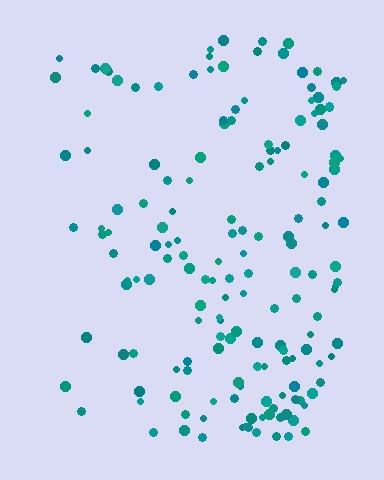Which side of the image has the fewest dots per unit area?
The left.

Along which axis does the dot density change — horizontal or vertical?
Horizontal.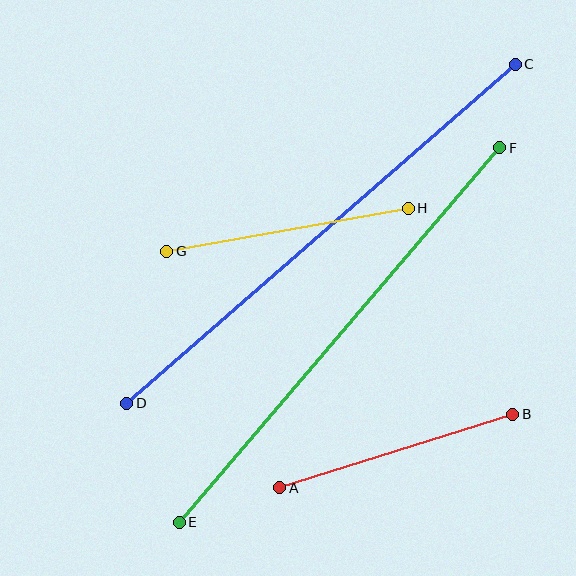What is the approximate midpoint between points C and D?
The midpoint is at approximately (321, 234) pixels.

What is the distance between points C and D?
The distance is approximately 515 pixels.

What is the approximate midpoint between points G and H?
The midpoint is at approximately (288, 230) pixels.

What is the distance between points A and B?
The distance is approximately 245 pixels.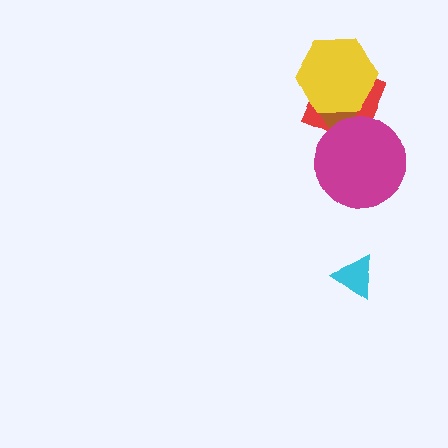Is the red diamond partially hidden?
Yes, it is partially covered by another shape.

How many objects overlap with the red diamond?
3 objects overlap with the red diamond.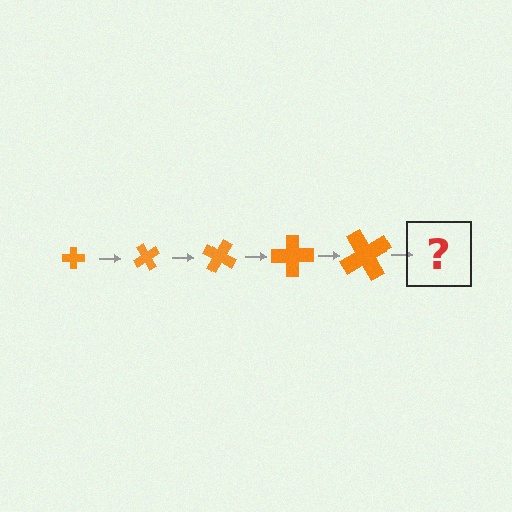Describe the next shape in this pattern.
It should be a cross, larger than the previous one and rotated 300 degrees from the start.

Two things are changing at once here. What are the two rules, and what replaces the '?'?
The two rules are that the cross grows larger each step and it rotates 60 degrees each step. The '?' should be a cross, larger than the previous one and rotated 300 degrees from the start.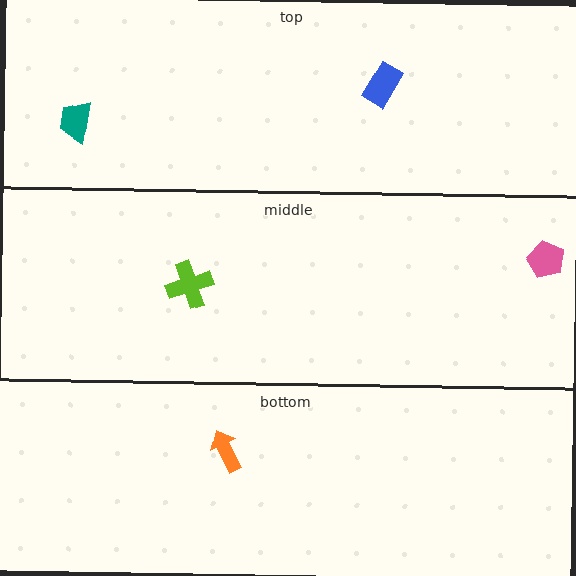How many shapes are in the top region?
2.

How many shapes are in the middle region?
2.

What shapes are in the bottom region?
The orange arrow.